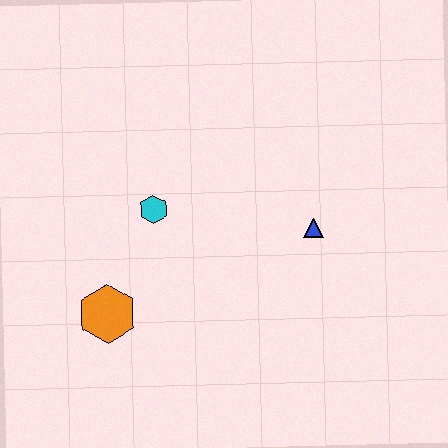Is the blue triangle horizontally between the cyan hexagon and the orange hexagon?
No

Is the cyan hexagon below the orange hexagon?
No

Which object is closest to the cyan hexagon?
The orange hexagon is closest to the cyan hexagon.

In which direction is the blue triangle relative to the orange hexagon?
The blue triangle is to the right of the orange hexagon.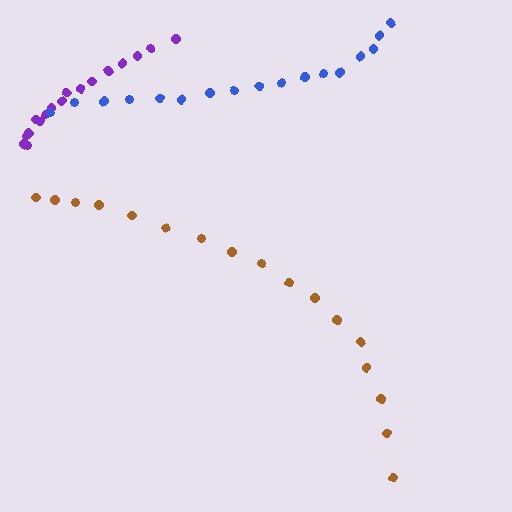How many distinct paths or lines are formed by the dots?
There are 3 distinct paths.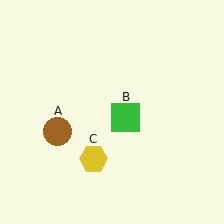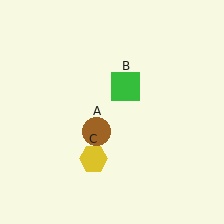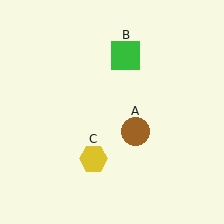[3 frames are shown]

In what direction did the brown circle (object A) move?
The brown circle (object A) moved right.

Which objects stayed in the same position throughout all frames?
Yellow hexagon (object C) remained stationary.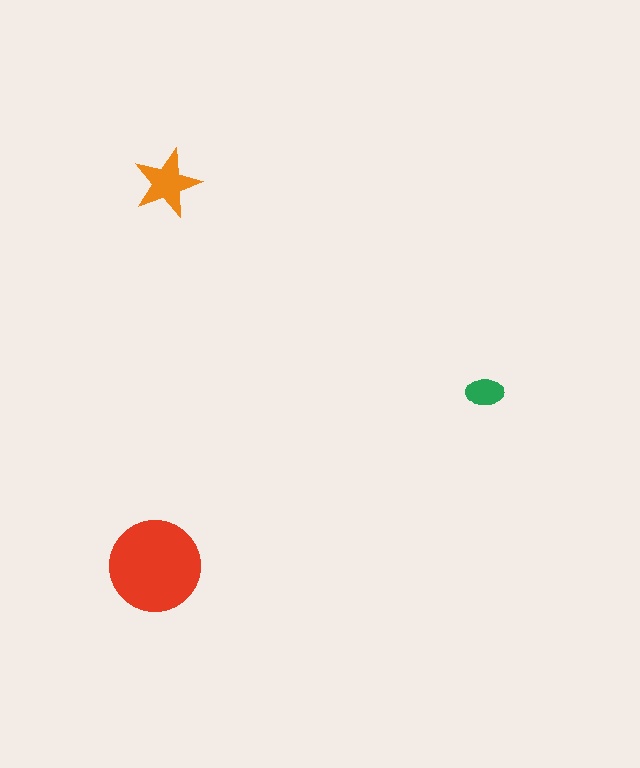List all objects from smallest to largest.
The green ellipse, the orange star, the red circle.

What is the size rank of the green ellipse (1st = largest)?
3rd.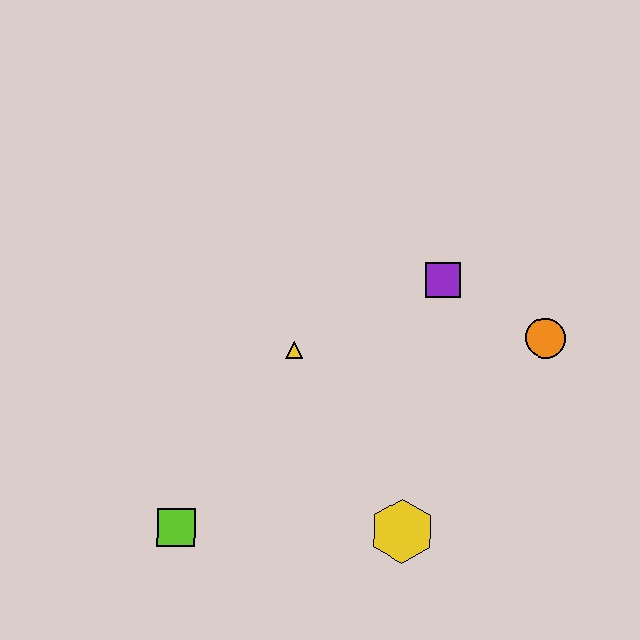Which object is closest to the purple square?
The orange circle is closest to the purple square.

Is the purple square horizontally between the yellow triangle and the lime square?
No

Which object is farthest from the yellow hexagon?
The purple square is farthest from the yellow hexagon.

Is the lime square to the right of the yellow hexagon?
No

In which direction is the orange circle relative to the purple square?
The orange circle is to the right of the purple square.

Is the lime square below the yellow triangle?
Yes